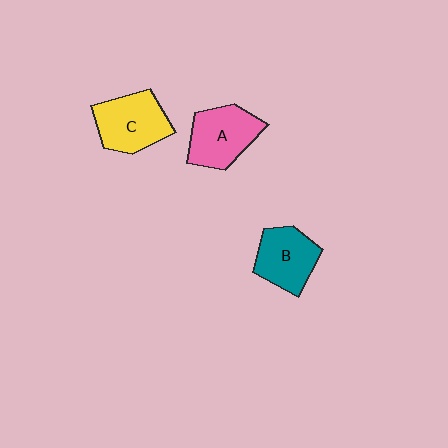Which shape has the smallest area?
Shape B (teal).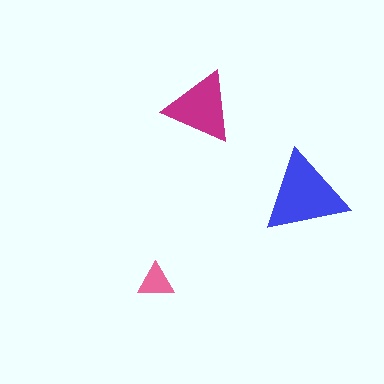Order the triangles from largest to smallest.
the blue one, the magenta one, the pink one.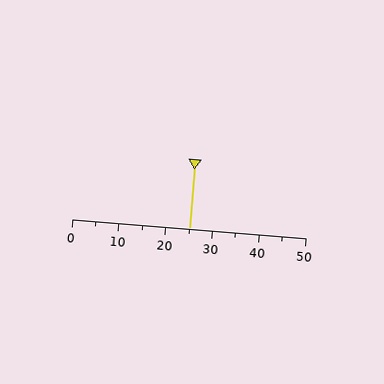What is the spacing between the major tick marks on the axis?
The major ticks are spaced 10 apart.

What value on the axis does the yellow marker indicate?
The marker indicates approximately 25.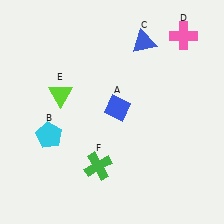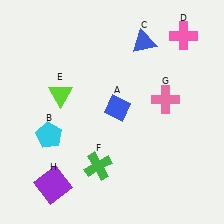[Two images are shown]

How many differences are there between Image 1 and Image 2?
There are 2 differences between the two images.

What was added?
A pink cross (G), a purple square (H) were added in Image 2.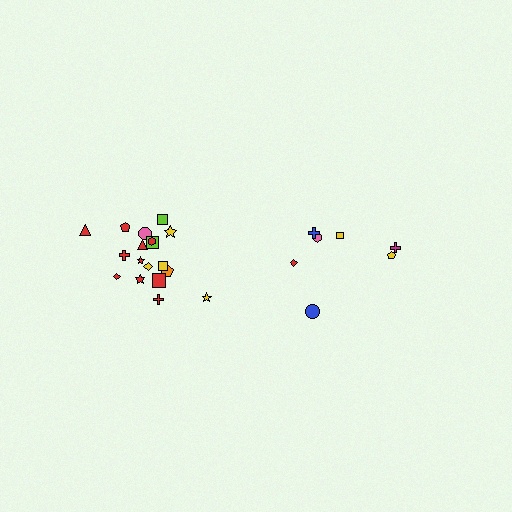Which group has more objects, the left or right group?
The left group.